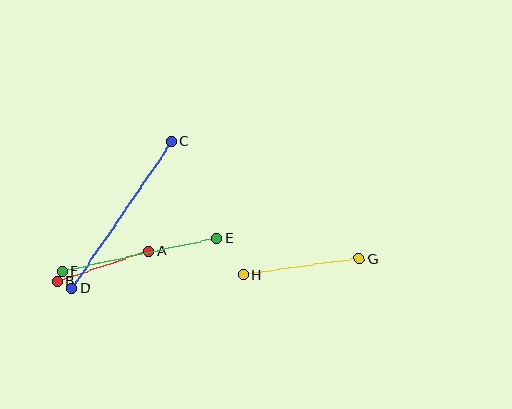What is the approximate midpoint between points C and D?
The midpoint is at approximately (122, 215) pixels.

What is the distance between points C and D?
The distance is approximately 177 pixels.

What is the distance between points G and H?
The distance is approximately 118 pixels.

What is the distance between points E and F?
The distance is approximately 158 pixels.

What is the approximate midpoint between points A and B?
The midpoint is at approximately (103, 266) pixels.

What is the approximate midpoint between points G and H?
The midpoint is at approximately (301, 267) pixels.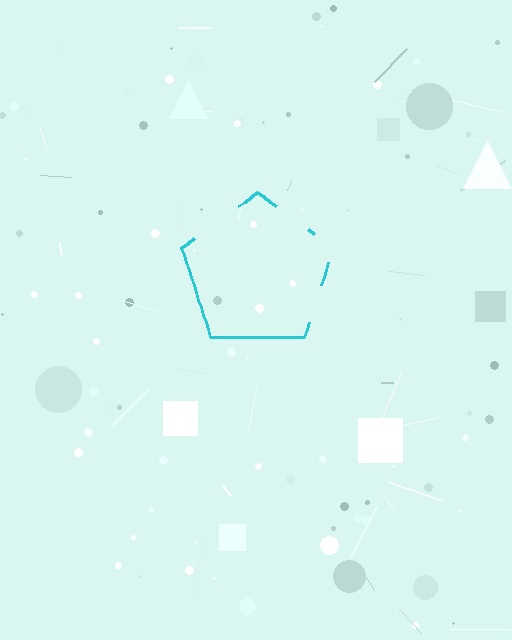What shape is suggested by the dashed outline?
The dashed outline suggests a pentagon.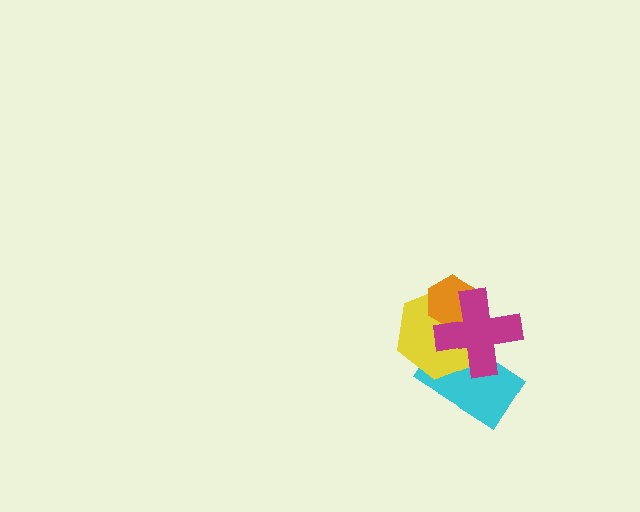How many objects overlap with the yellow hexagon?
3 objects overlap with the yellow hexagon.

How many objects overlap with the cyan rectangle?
2 objects overlap with the cyan rectangle.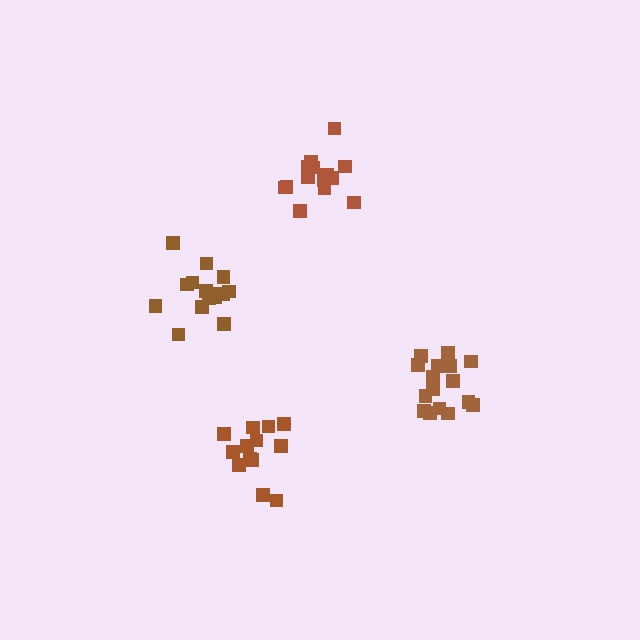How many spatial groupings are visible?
There are 4 spatial groupings.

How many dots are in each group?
Group 1: 14 dots, Group 2: 15 dots, Group 3: 16 dots, Group 4: 13 dots (58 total).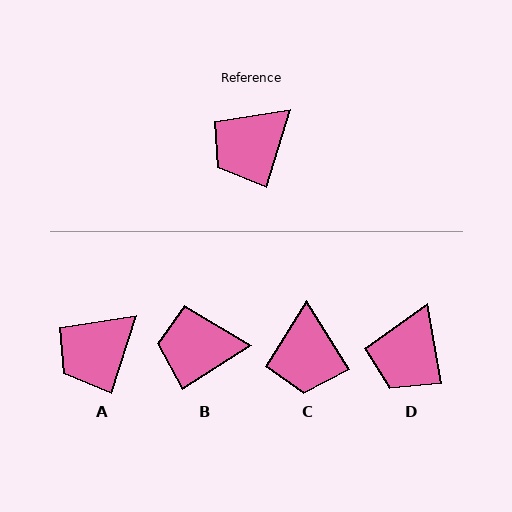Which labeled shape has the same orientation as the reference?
A.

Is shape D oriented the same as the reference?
No, it is off by about 27 degrees.